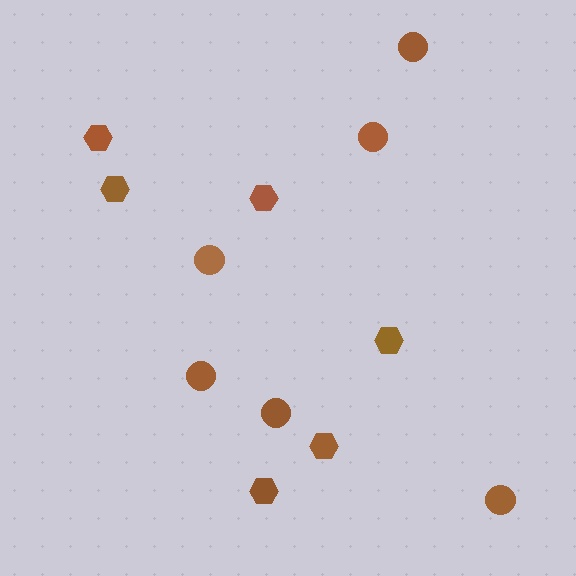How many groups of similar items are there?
There are 2 groups: one group of hexagons (6) and one group of circles (6).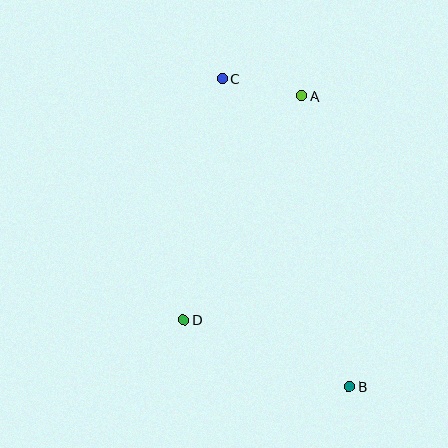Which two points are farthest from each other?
Points B and C are farthest from each other.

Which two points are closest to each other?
Points A and C are closest to each other.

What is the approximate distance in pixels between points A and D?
The distance between A and D is approximately 253 pixels.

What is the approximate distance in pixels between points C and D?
The distance between C and D is approximately 244 pixels.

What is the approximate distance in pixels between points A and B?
The distance between A and B is approximately 294 pixels.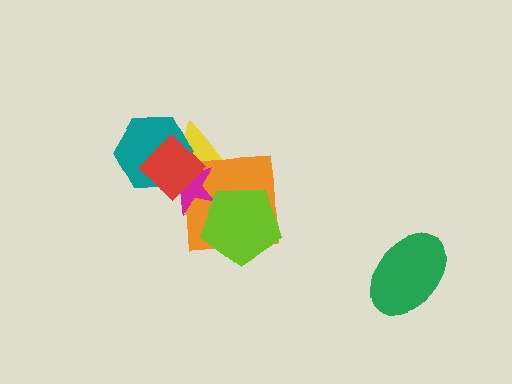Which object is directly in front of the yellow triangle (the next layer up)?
The orange square is directly in front of the yellow triangle.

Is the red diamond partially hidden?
No, no other shape covers it.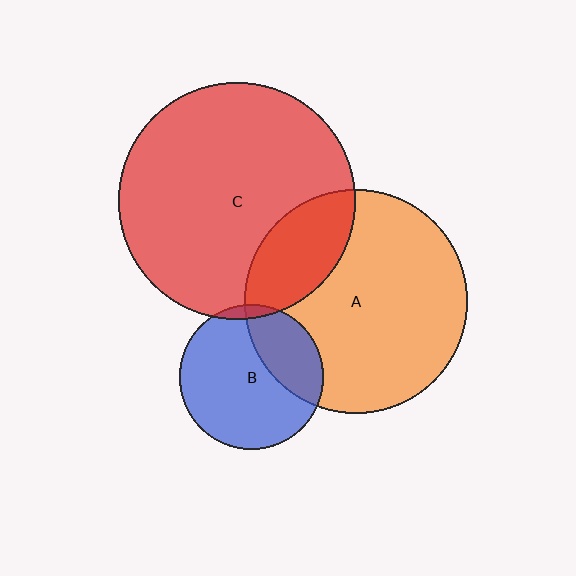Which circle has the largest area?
Circle C (red).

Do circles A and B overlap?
Yes.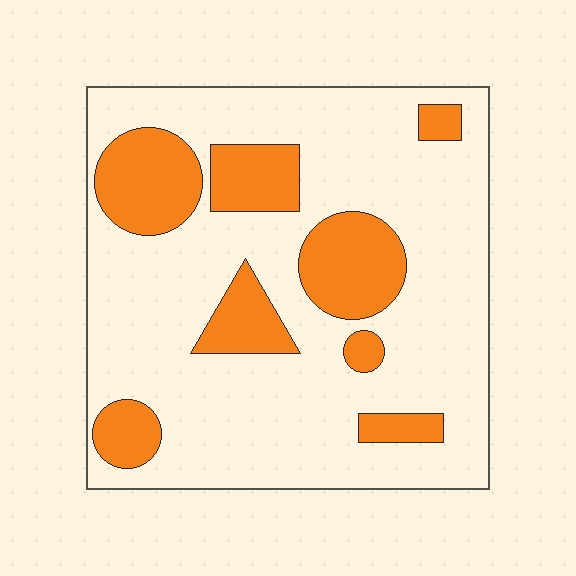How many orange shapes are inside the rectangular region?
8.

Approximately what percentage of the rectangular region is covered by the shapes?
Approximately 25%.